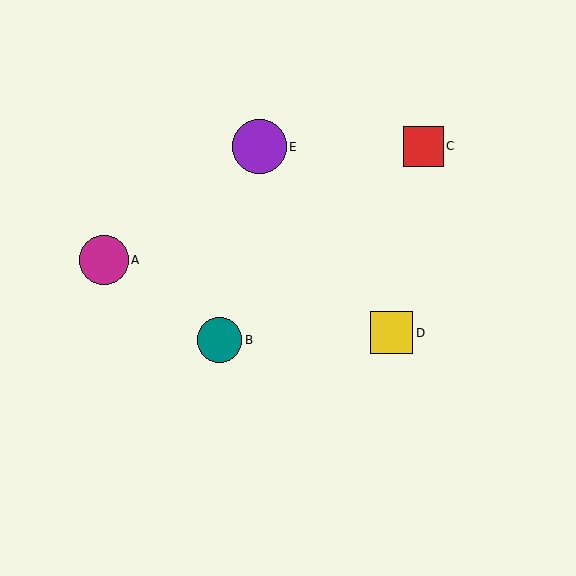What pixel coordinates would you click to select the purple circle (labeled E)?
Click at (259, 147) to select the purple circle E.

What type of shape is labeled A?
Shape A is a magenta circle.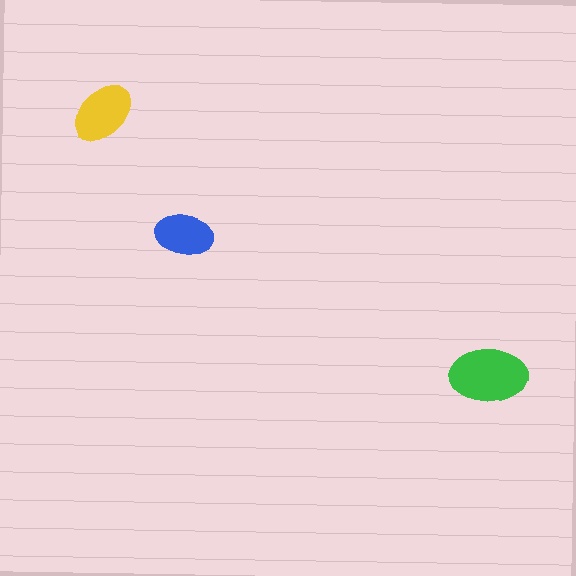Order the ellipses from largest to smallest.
the green one, the yellow one, the blue one.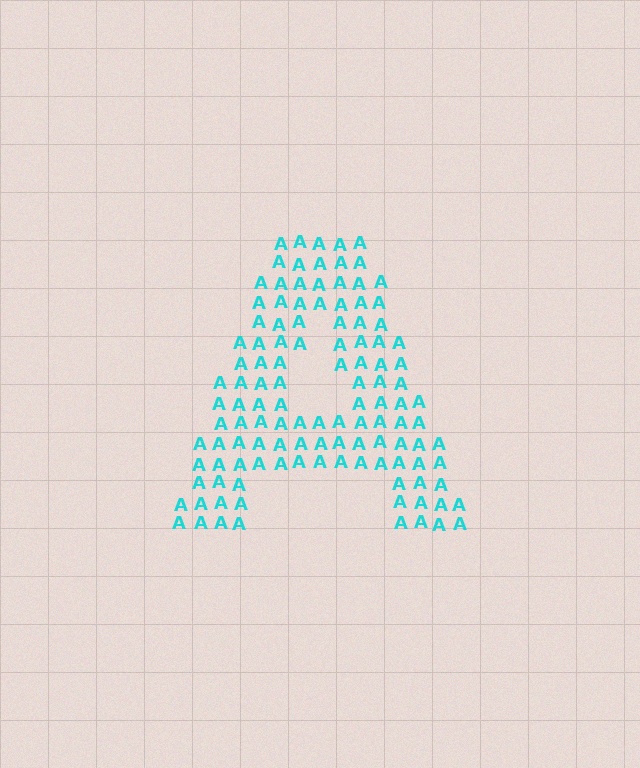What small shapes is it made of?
It is made of small letter A's.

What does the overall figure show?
The overall figure shows the letter A.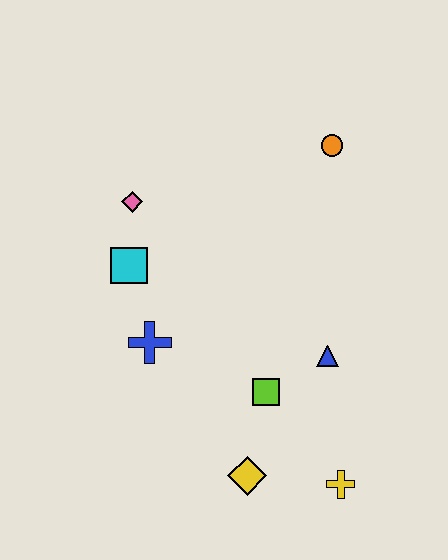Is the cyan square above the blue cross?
Yes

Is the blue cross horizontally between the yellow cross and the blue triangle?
No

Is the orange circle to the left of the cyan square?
No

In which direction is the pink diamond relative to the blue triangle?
The pink diamond is to the left of the blue triangle.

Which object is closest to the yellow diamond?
The lime square is closest to the yellow diamond.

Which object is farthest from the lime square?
The orange circle is farthest from the lime square.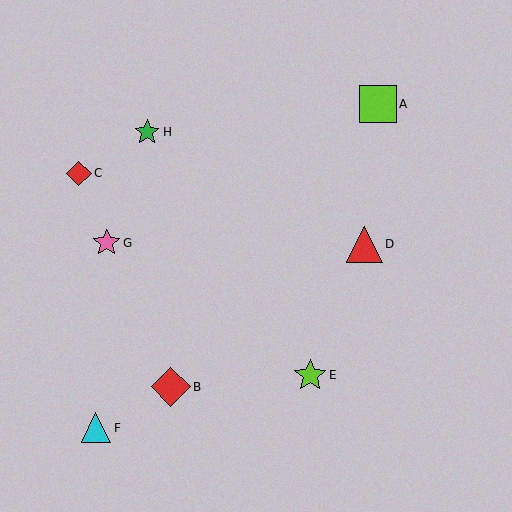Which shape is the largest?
The red diamond (labeled B) is the largest.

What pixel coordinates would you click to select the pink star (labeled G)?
Click at (107, 243) to select the pink star G.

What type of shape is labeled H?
Shape H is a green star.